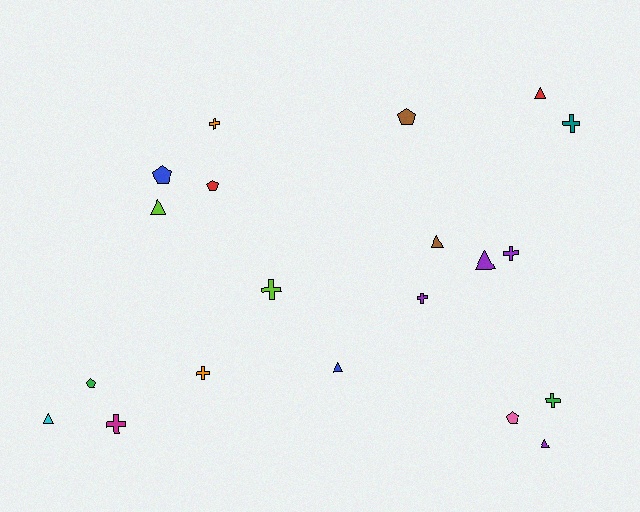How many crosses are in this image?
There are 8 crosses.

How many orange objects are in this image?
There are 2 orange objects.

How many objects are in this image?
There are 20 objects.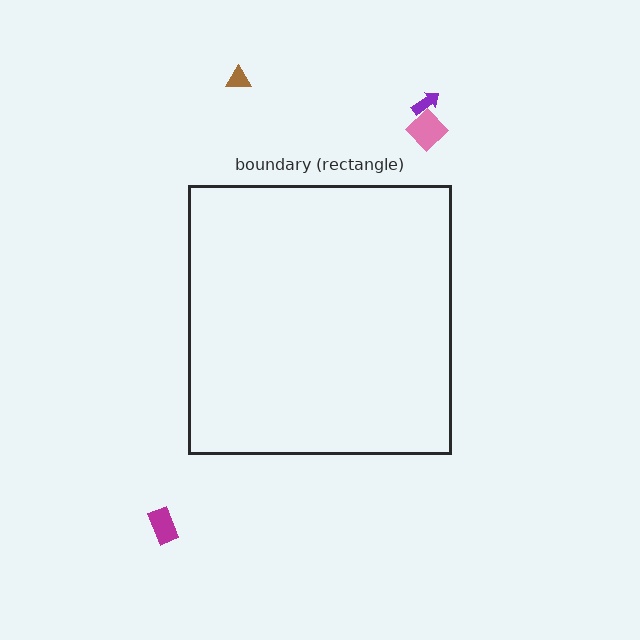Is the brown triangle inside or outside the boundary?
Outside.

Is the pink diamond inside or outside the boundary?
Outside.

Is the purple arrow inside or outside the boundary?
Outside.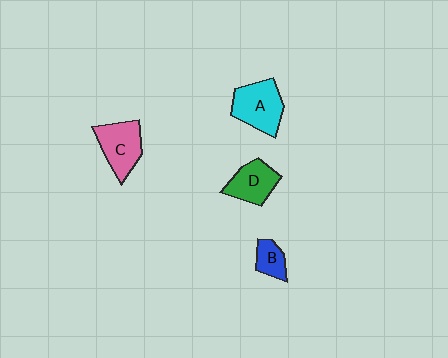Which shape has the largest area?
Shape A (cyan).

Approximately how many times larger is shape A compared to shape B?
Approximately 2.2 times.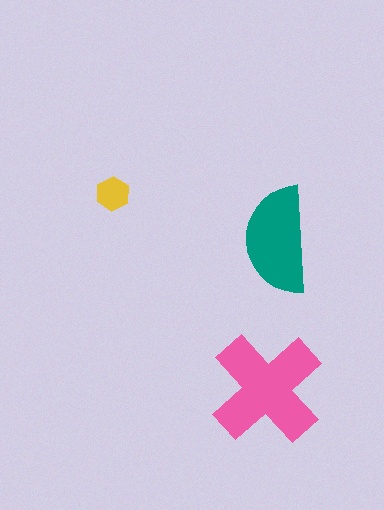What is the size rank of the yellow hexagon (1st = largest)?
3rd.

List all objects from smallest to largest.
The yellow hexagon, the teal semicircle, the pink cross.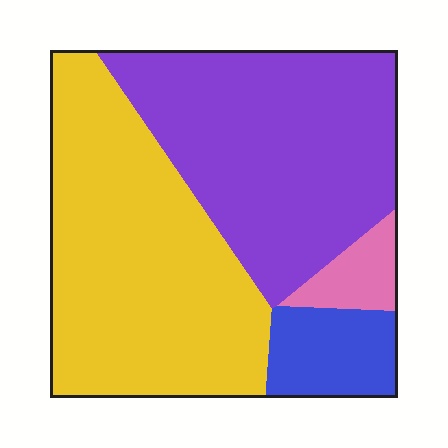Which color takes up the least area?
Pink, at roughly 5%.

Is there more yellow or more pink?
Yellow.